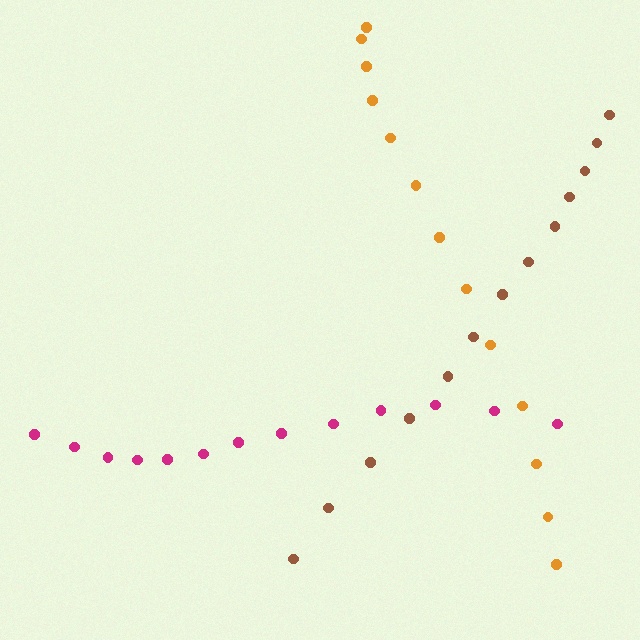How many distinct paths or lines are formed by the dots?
There are 3 distinct paths.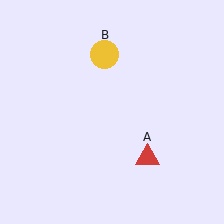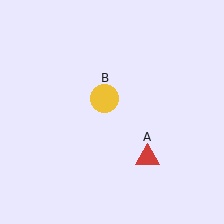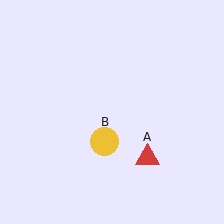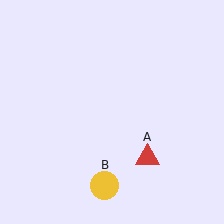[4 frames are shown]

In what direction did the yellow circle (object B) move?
The yellow circle (object B) moved down.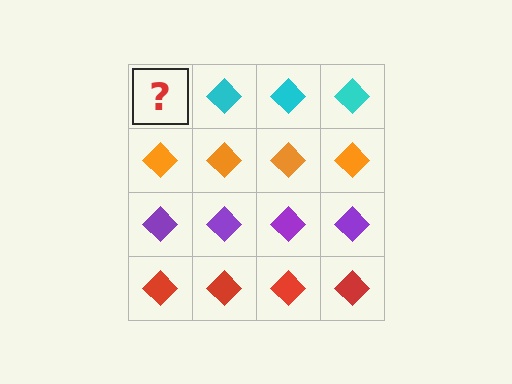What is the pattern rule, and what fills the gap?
The rule is that each row has a consistent color. The gap should be filled with a cyan diamond.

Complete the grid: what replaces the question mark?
The question mark should be replaced with a cyan diamond.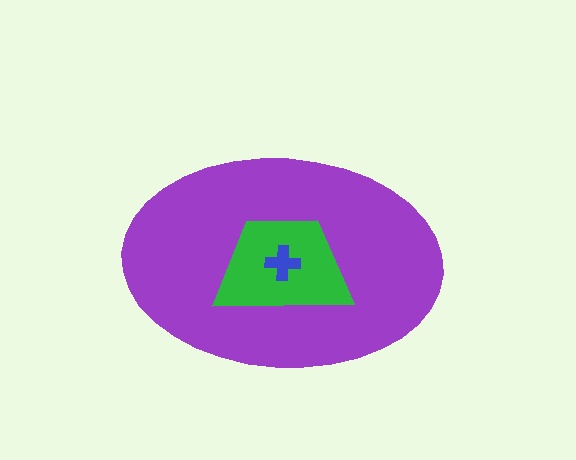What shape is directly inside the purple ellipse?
The green trapezoid.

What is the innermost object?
The blue cross.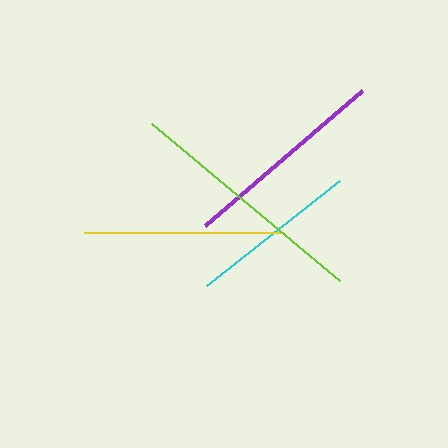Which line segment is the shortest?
The cyan line is the shortest at approximately 170 pixels.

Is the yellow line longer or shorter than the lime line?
The lime line is longer than the yellow line.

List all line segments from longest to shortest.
From longest to shortest: lime, purple, yellow, cyan.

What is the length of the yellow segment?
The yellow segment is approximately 199 pixels long.